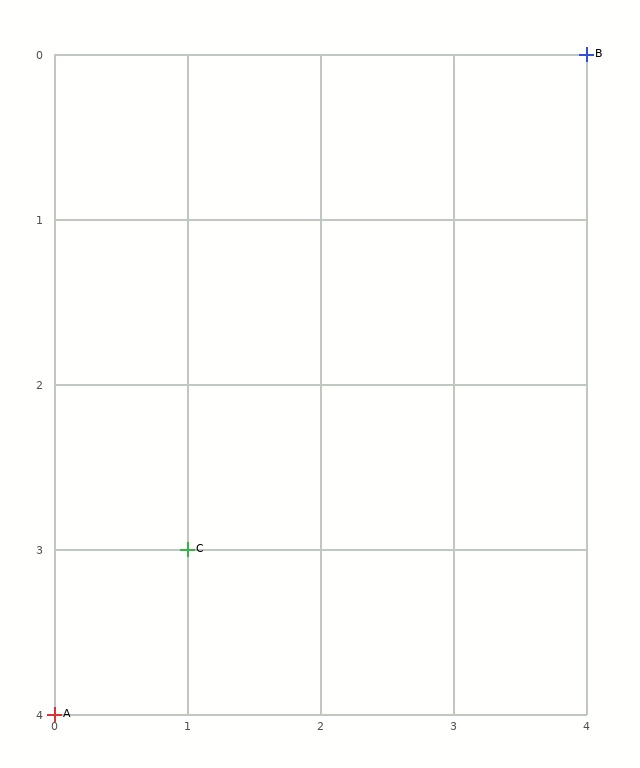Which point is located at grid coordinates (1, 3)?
Point C is at (1, 3).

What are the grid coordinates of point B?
Point B is at grid coordinates (4, 0).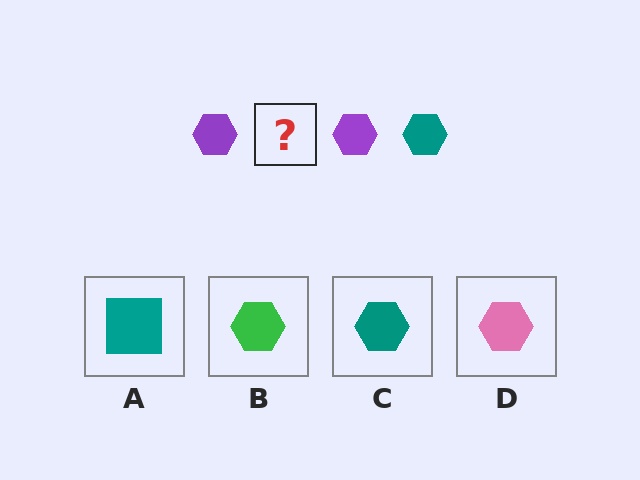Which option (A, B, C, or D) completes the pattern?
C.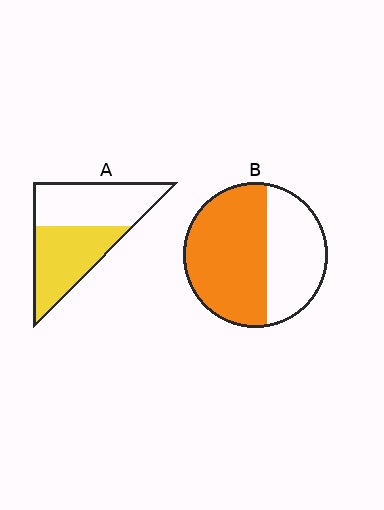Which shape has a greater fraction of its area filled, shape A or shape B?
Shape B.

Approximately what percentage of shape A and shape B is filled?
A is approximately 50% and B is approximately 60%.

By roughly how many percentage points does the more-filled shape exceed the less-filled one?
By roughly 10 percentage points (B over A).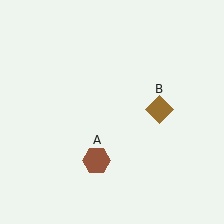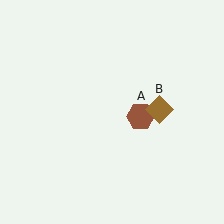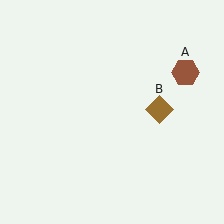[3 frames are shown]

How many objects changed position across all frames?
1 object changed position: brown hexagon (object A).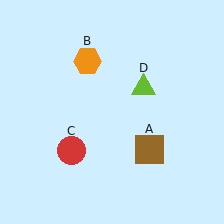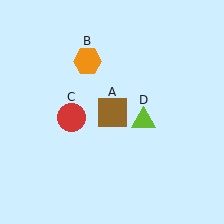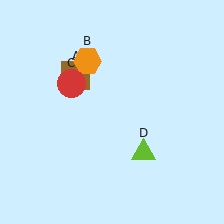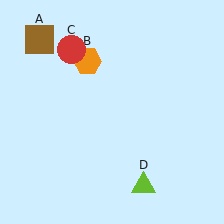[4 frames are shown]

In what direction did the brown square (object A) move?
The brown square (object A) moved up and to the left.